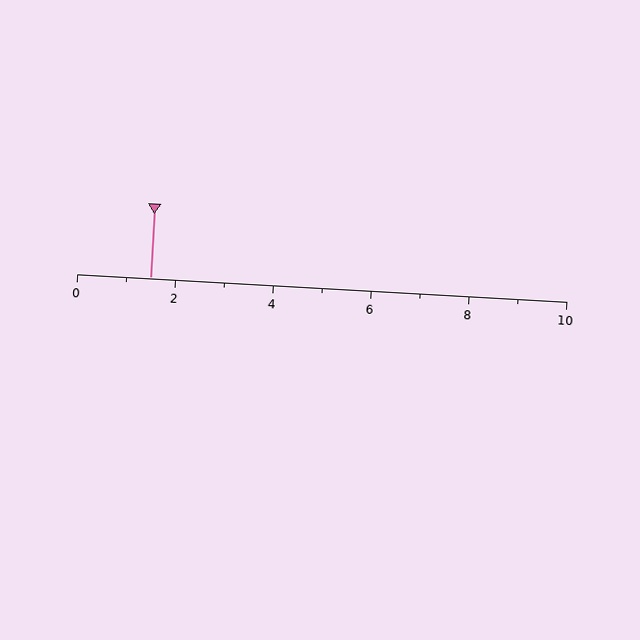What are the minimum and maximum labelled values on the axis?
The axis runs from 0 to 10.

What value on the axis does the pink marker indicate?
The marker indicates approximately 1.5.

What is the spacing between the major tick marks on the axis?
The major ticks are spaced 2 apart.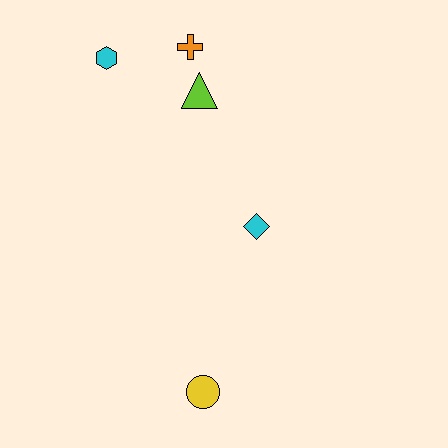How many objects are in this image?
There are 5 objects.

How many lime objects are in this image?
There is 1 lime object.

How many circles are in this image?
There is 1 circle.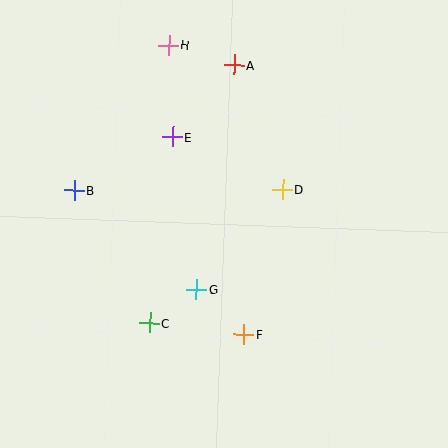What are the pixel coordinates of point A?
Point A is at (234, 65).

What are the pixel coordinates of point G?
Point G is at (196, 290).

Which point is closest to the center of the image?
Point D at (283, 189) is closest to the center.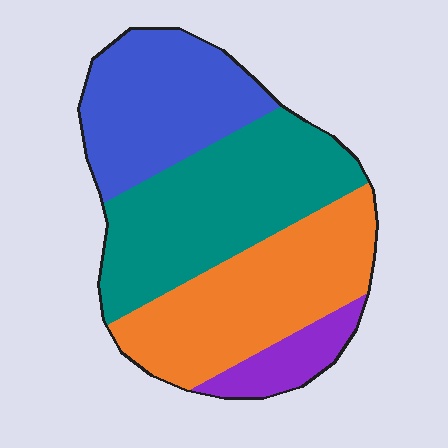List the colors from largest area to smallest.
From largest to smallest: teal, orange, blue, purple.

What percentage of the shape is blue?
Blue takes up about one quarter (1/4) of the shape.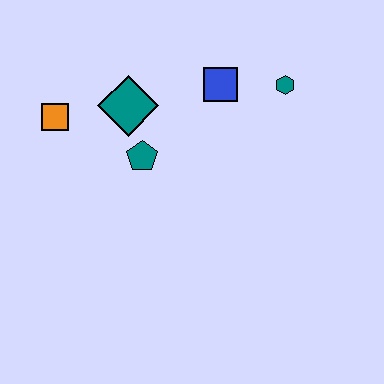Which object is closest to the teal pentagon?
The teal diamond is closest to the teal pentagon.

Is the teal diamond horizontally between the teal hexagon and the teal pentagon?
No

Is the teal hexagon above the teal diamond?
Yes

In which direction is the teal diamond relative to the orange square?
The teal diamond is to the right of the orange square.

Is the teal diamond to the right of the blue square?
No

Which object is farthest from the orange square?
The teal hexagon is farthest from the orange square.